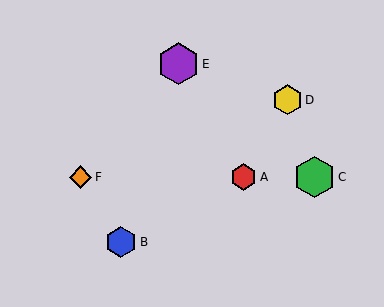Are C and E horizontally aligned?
No, C is at y≈177 and E is at y≈64.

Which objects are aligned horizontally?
Objects A, C, F are aligned horizontally.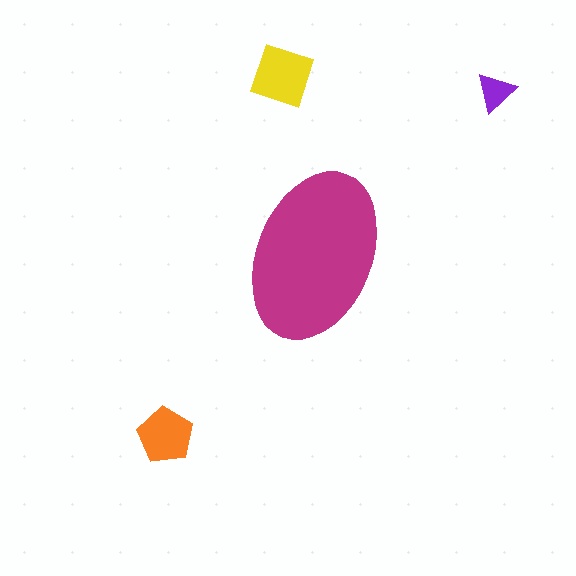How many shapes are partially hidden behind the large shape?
0 shapes are partially hidden.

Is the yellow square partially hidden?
No, the yellow square is fully visible.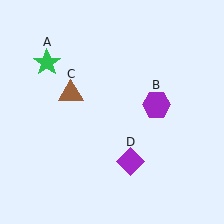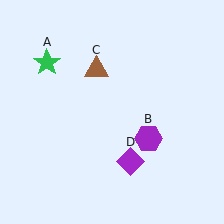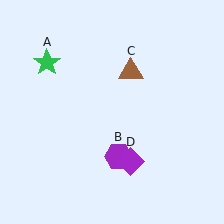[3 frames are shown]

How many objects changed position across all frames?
2 objects changed position: purple hexagon (object B), brown triangle (object C).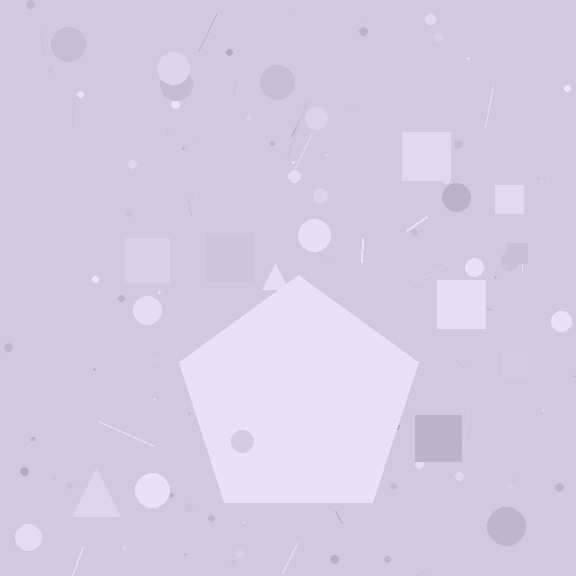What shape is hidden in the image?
A pentagon is hidden in the image.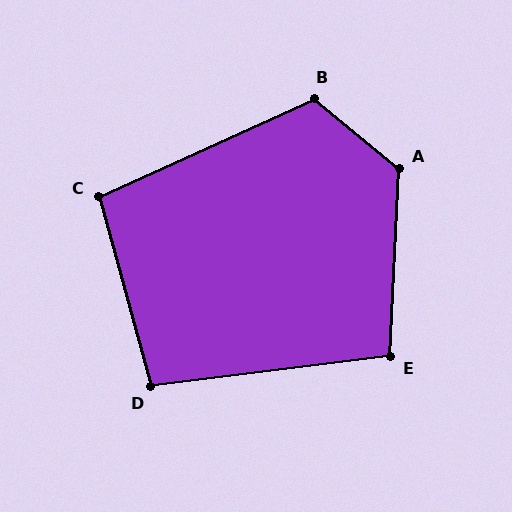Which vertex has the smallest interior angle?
D, at approximately 98 degrees.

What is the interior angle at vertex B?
Approximately 116 degrees (obtuse).